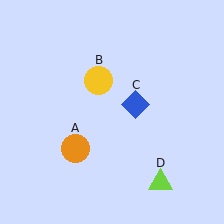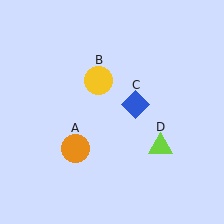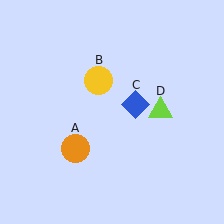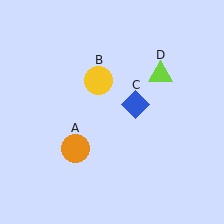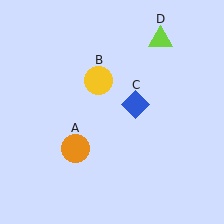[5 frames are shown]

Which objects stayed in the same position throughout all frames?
Orange circle (object A) and yellow circle (object B) and blue diamond (object C) remained stationary.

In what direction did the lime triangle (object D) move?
The lime triangle (object D) moved up.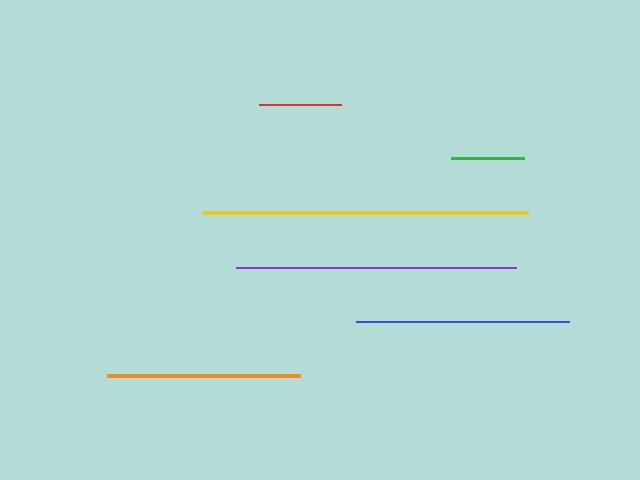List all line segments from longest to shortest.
From longest to shortest: yellow, purple, blue, orange, red, green.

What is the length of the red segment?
The red segment is approximately 81 pixels long.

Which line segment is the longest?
The yellow line is the longest at approximately 326 pixels.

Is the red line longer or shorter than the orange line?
The orange line is longer than the red line.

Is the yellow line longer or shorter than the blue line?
The yellow line is longer than the blue line.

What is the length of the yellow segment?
The yellow segment is approximately 326 pixels long.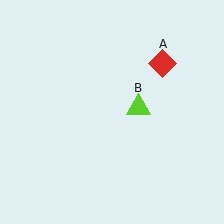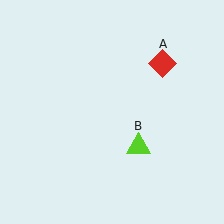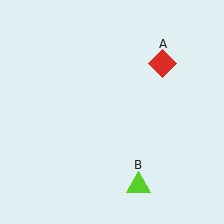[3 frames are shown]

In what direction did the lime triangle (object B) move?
The lime triangle (object B) moved down.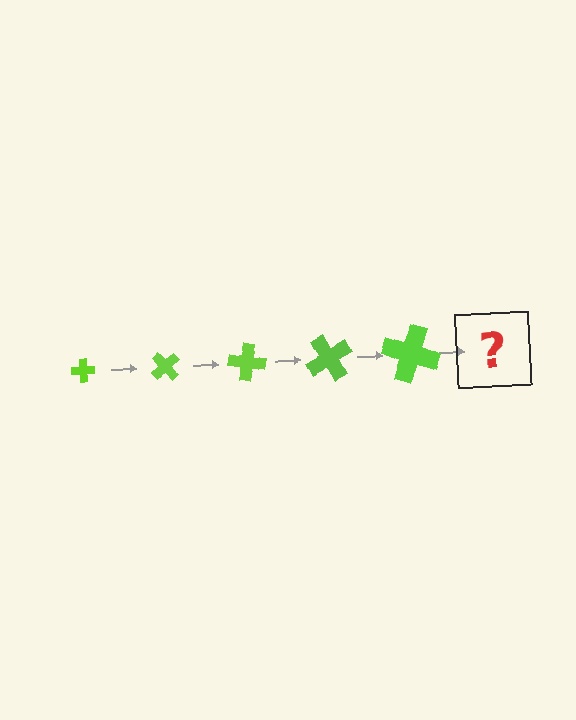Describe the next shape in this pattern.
It should be a cross, larger than the previous one and rotated 250 degrees from the start.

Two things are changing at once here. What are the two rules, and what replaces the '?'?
The two rules are that the cross grows larger each step and it rotates 50 degrees each step. The '?' should be a cross, larger than the previous one and rotated 250 degrees from the start.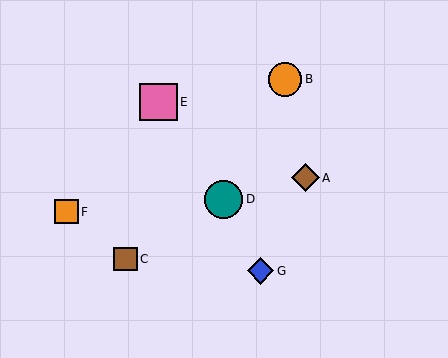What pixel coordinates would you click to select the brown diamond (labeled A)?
Click at (305, 178) to select the brown diamond A.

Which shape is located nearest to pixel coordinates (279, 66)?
The orange circle (labeled B) at (285, 79) is nearest to that location.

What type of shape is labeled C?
Shape C is a brown square.